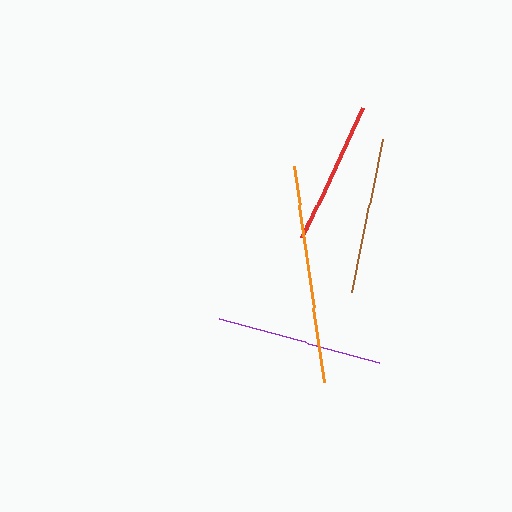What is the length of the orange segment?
The orange segment is approximately 217 pixels long.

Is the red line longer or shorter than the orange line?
The orange line is longer than the red line.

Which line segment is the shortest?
The red line is the shortest at approximately 144 pixels.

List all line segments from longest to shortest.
From longest to shortest: orange, purple, brown, red.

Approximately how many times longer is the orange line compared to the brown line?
The orange line is approximately 1.4 times the length of the brown line.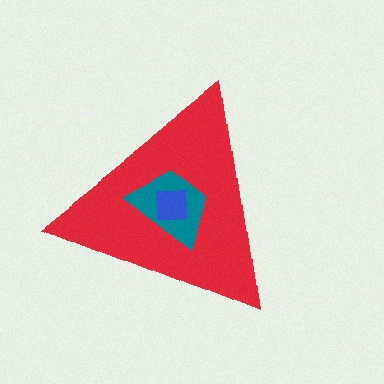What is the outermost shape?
The red triangle.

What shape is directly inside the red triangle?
The teal trapezoid.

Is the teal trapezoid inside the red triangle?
Yes.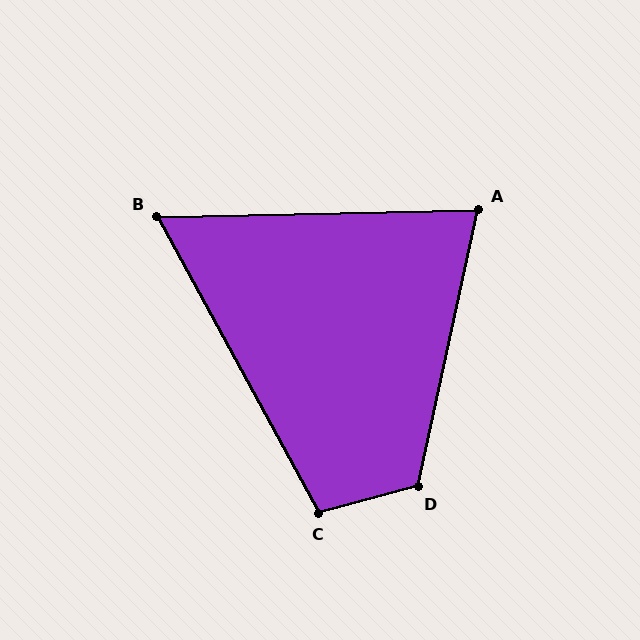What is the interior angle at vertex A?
Approximately 77 degrees (acute).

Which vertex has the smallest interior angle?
B, at approximately 63 degrees.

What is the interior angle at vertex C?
Approximately 103 degrees (obtuse).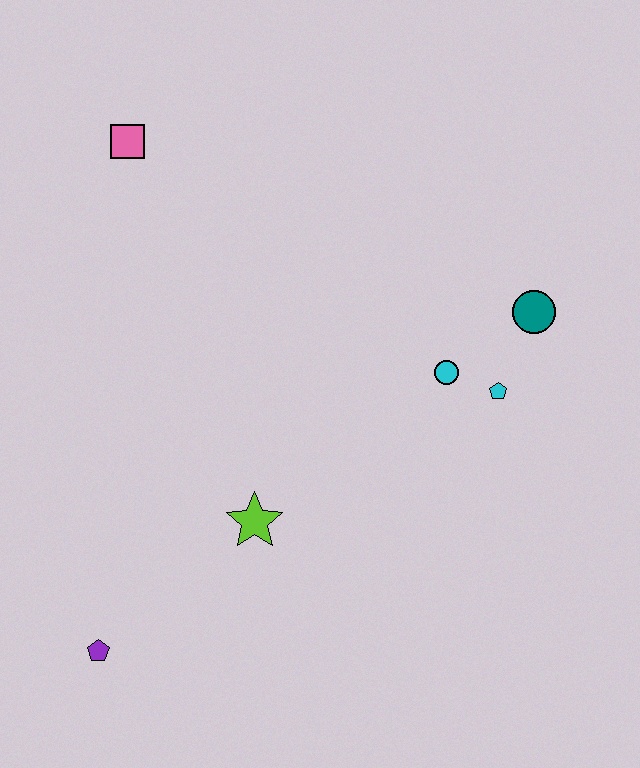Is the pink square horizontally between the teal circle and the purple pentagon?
Yes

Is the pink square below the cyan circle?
No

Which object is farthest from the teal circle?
The purple pentagon is farthest from the teal circle.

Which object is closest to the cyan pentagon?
The cyan circle is closest to the cyan pentagon.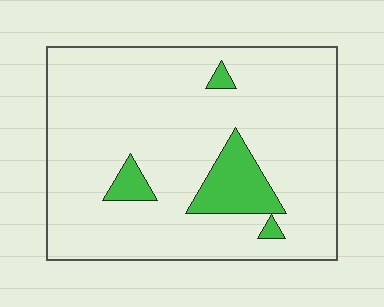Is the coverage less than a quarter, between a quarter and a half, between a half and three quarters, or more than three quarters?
Less than a quarter.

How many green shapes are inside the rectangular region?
4.